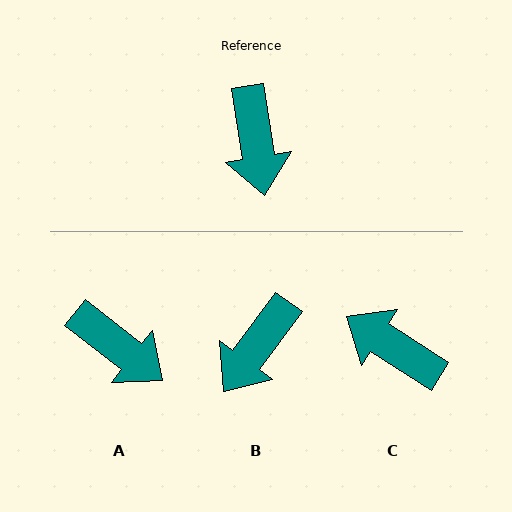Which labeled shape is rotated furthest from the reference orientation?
C, about 131 degrees away.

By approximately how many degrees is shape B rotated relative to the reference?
Approximately 45 degrees clockwise.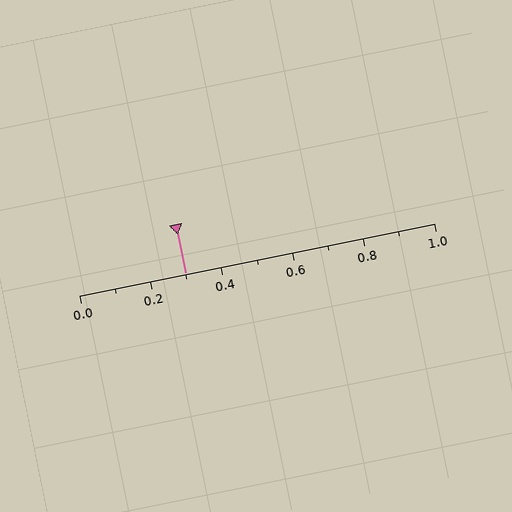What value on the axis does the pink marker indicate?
The marker indicates approximately 0.3.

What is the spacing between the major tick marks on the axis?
The major ticks are spaced 0.2 apart.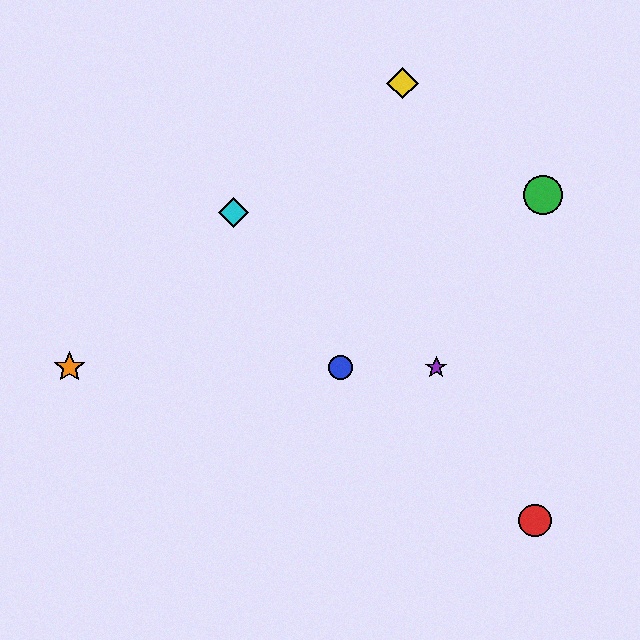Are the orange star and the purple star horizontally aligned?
Yes, both are at y≈367.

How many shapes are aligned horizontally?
3 shapes (the blue circle, the purple star, the orange star) are aligned horizontally.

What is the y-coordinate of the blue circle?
The blue circle is at y≈367.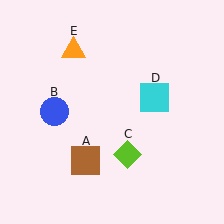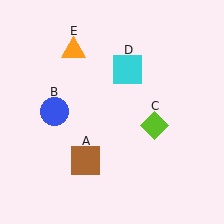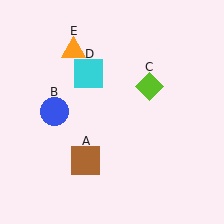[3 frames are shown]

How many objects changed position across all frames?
2 objects changed position: lime diamond (object C), cyan square (object D).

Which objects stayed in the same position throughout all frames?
Brown square (object A) and blue circle (object B) and orange triangle (object E) remained stationary.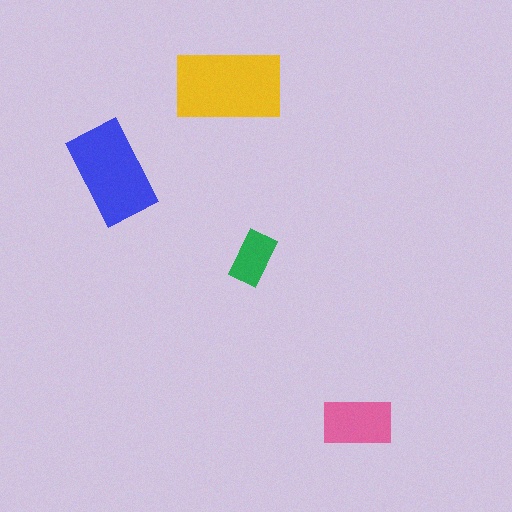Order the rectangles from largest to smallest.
the yellow one, the blue one, the pink one, the green one.